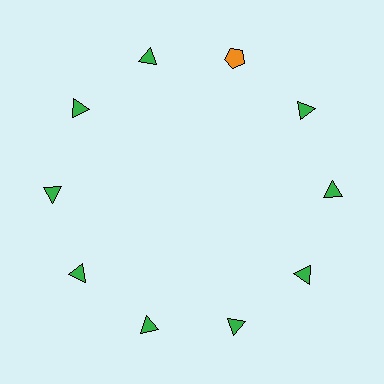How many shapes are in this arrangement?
There are 10 shapes arranged in a ring pattern.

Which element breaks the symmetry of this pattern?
The orange pentagon at roughly the 1 o'clock position breaks the symmetry. All other shapes are green triangles.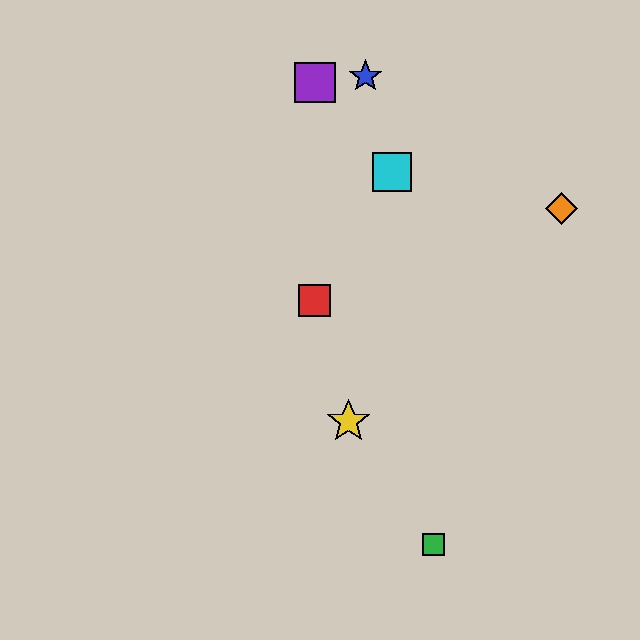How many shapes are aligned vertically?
2 shapes (the red square, the purple square) are aligned vertically.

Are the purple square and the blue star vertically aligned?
No, the purple square is at x≈315 and the blue star is at x≈365.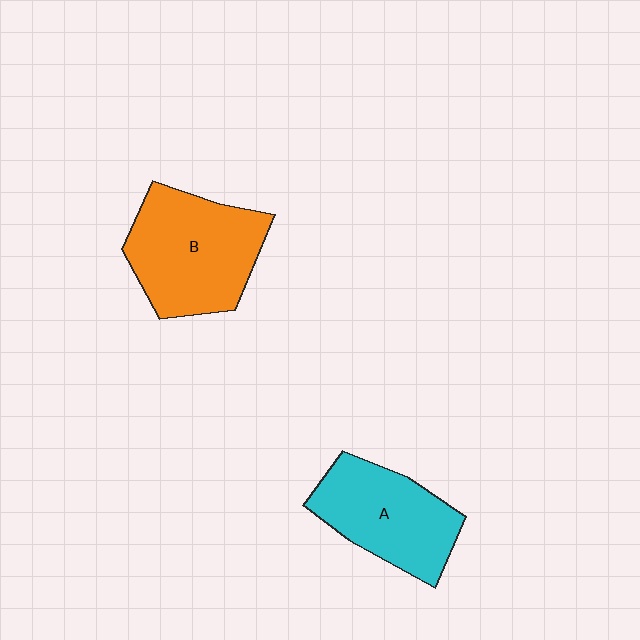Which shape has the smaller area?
Shape A (cyan).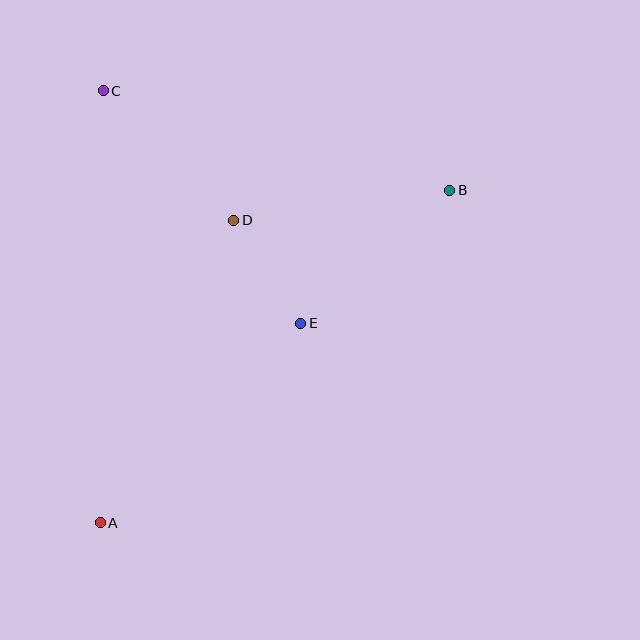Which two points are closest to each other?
Points D and E are closest to each other.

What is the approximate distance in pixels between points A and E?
The distance between A and E is approximately 283 pixels.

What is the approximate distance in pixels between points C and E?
The distance between C and E is approximately 305 pixels.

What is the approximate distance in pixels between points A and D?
The distance between A and D is approximately 330 pixels.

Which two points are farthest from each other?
Points A and B are farthest from each other.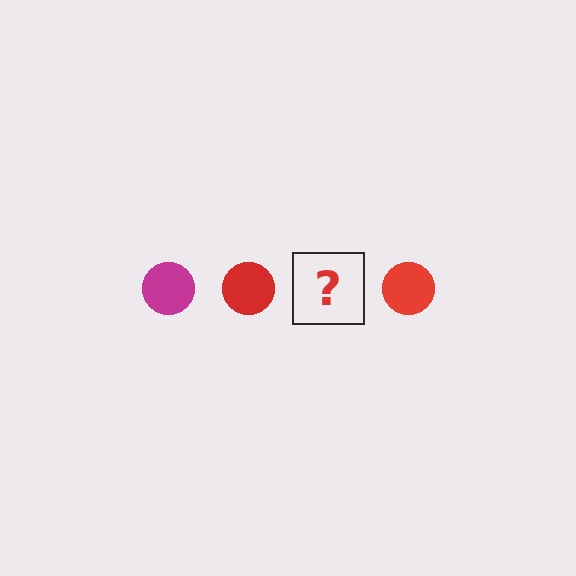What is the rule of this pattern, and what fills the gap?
The rule is that the pattern cycles through magenta, red circles. The gap should be filled with a magenta circle.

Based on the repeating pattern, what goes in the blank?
The blank should be a magenta circle.